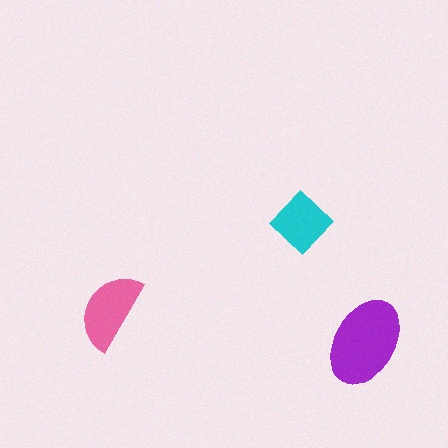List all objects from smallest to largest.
The cyan diamond, the pink semicircle, the purple ellipse.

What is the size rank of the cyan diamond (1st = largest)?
3rd.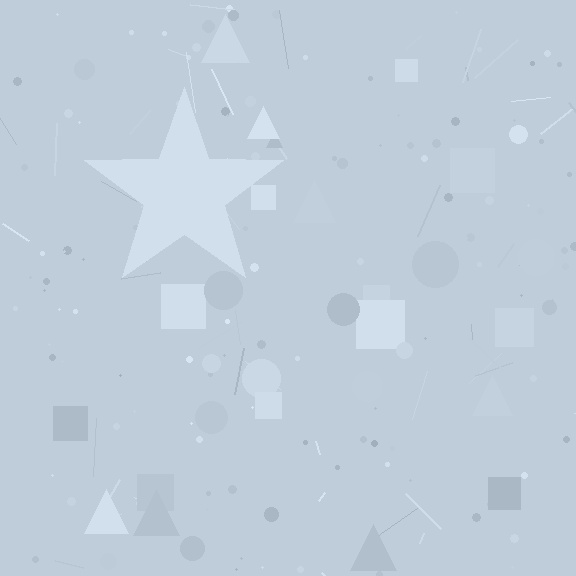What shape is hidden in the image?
A star is hidden in the image.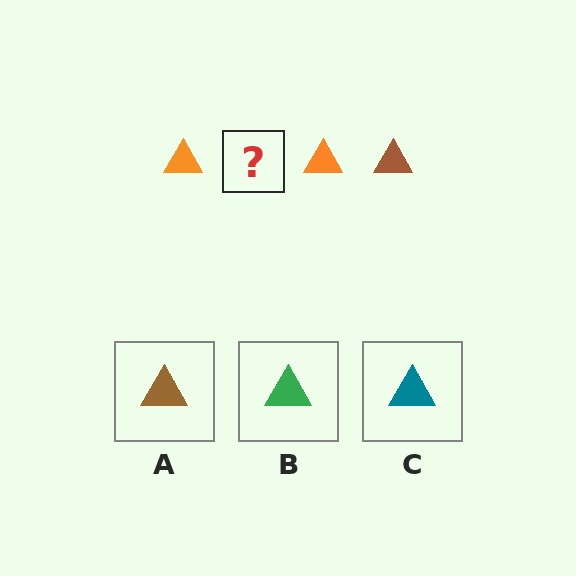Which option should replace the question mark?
Option A.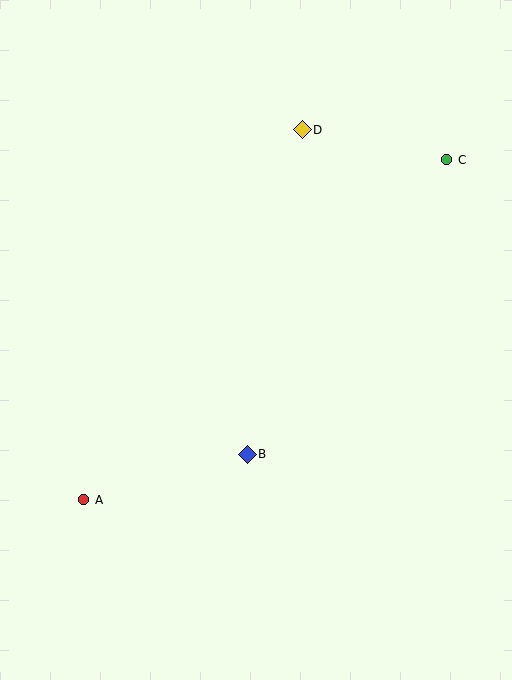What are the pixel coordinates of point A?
Point A is at (84, 500).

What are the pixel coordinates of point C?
Point C is at (447, 160).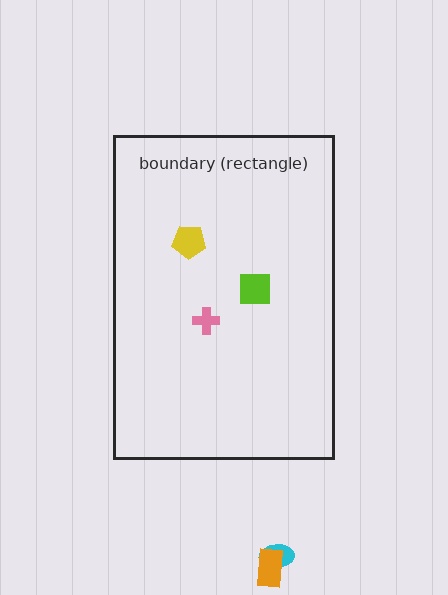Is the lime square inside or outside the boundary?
Inside.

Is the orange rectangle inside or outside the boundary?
Outside.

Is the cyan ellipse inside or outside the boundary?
Outside.